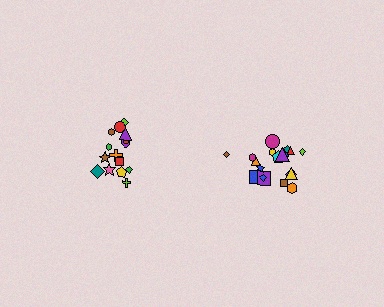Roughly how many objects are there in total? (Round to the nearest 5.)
Roughly 35 objects in total.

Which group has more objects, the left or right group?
The right group.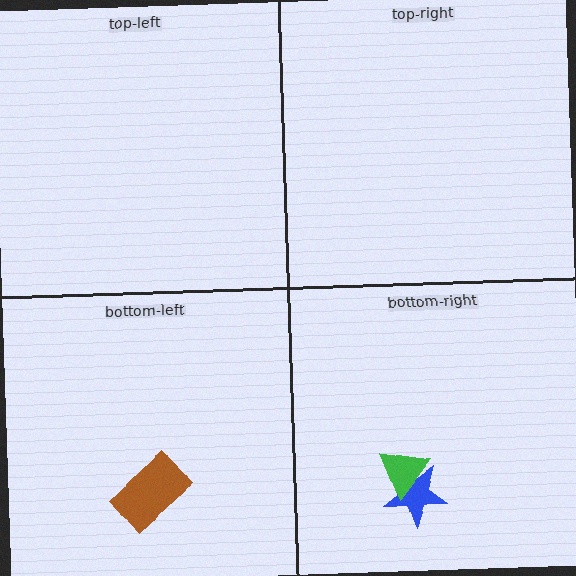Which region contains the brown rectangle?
The bottom-left region.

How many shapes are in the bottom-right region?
2.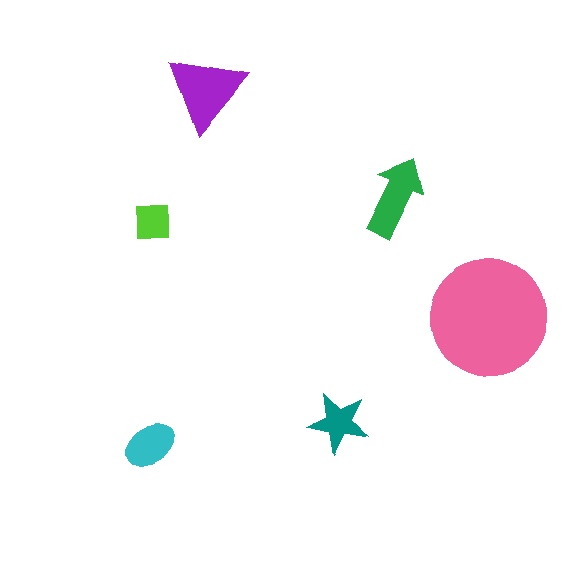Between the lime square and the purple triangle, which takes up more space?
The purple triangle.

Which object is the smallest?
The lime square.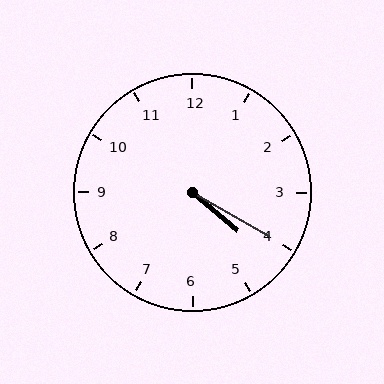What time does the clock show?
4:20.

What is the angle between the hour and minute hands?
Approximately 10 degrees.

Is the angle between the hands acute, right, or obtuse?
It is acute.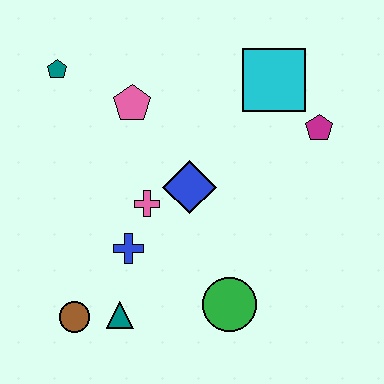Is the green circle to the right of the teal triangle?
Yes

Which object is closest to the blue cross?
The pink cross is closest to the blue cross.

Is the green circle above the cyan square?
No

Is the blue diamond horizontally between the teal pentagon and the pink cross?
No